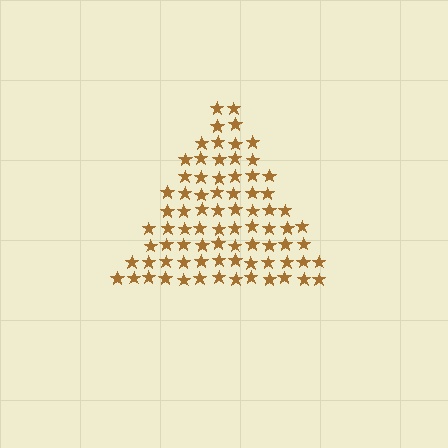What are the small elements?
The small elements are stars.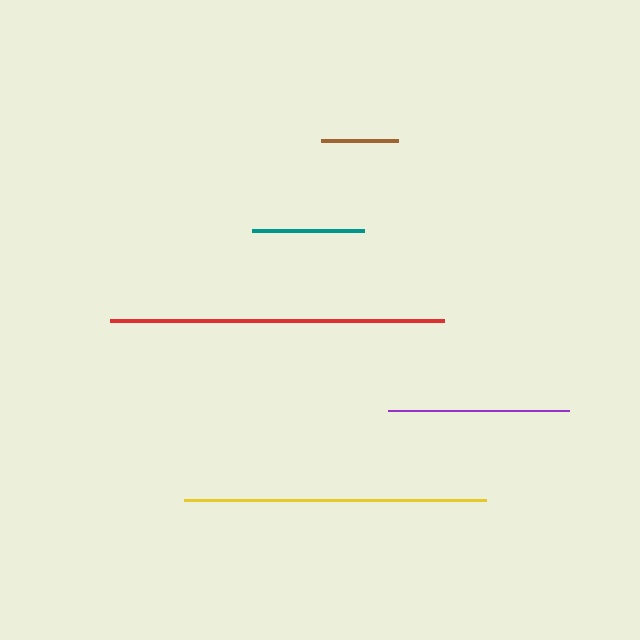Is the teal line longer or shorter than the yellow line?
The yellow line is longer than the teal line.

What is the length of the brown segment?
The brown segment is approximately 77 pixels long.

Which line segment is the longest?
The red line is the longest at approximately 335 pixels.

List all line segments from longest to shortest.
From longest to shortest: red, yellow, purple, teal, brown.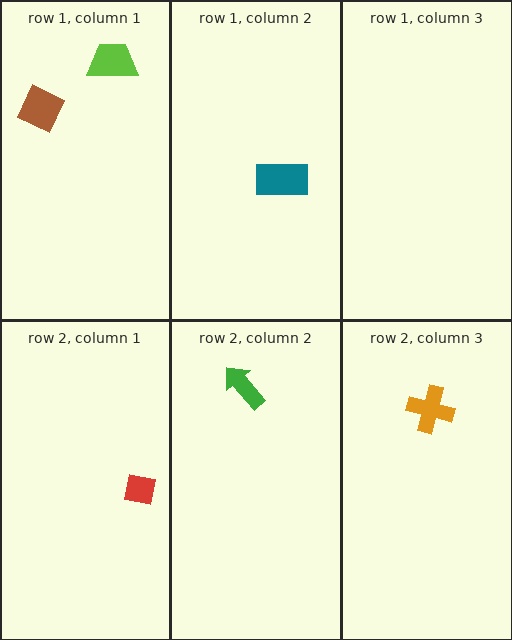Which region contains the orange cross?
The row 2, column 3 region.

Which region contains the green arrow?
The row 2, column 2 region.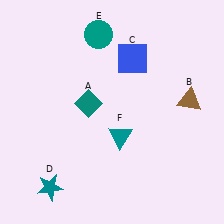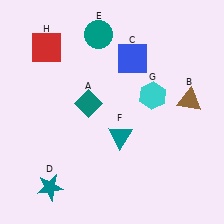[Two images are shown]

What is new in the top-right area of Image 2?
A cyan hexagon (G) was added in the top-right area of Image 2.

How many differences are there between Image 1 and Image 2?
There are 2 differences between the two images.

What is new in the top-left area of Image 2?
A red square (H) was added in the top-left area of Image 2.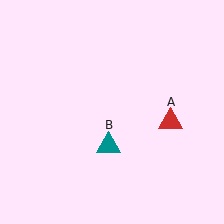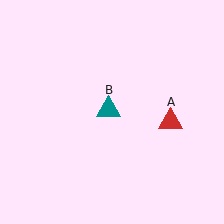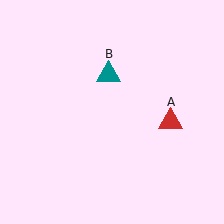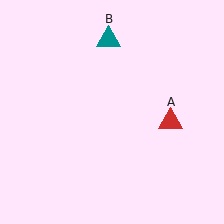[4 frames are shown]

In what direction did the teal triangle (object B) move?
The teal triangle (object B) moved up.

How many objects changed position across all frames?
1 object changed position: teal triangle (object B).